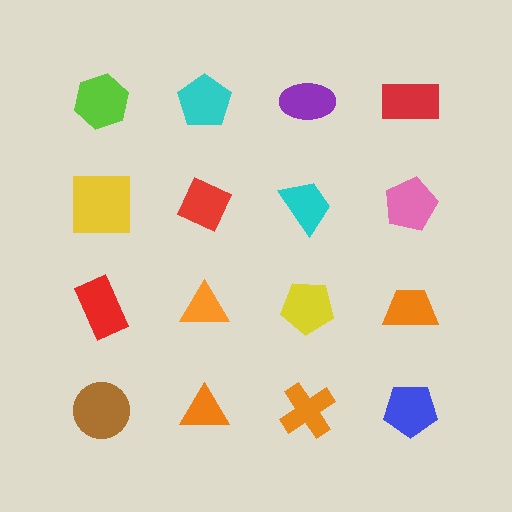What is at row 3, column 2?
An orange triangle.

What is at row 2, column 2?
A red diamond.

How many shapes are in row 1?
4 shapes.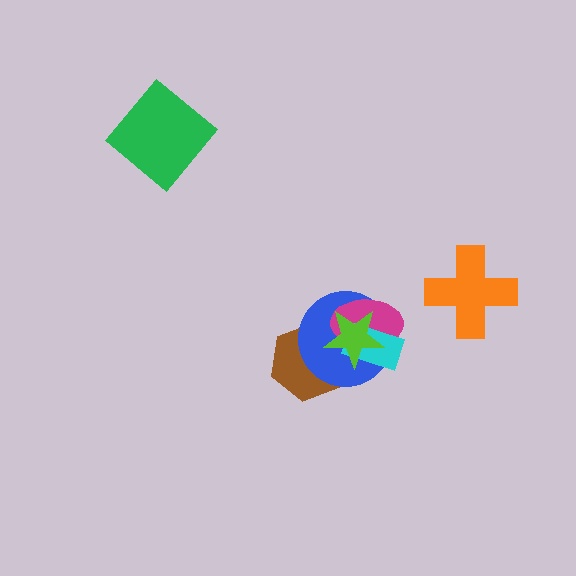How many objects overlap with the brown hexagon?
2 objects overlap with the brown hexagon.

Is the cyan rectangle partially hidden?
Yes, it is partially covered by another shape.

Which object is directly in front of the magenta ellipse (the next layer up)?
The cyan rectangle is directly in front of the magenta ellipse.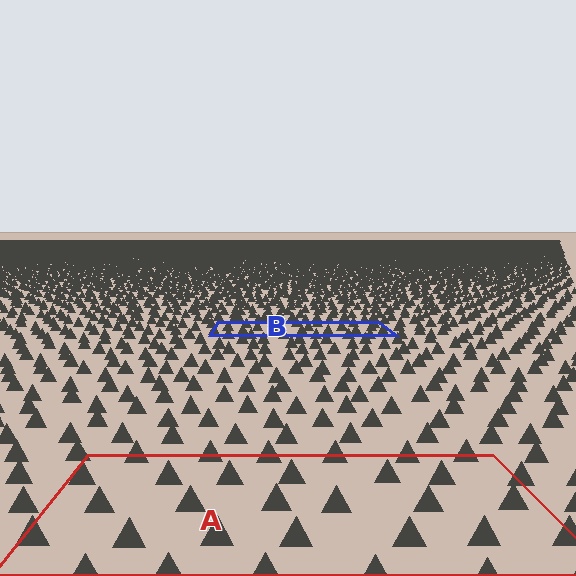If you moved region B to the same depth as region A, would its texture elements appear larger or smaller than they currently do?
They would appear larger. At a closer depth, the same texture elements are projected at a bigger on-screen size.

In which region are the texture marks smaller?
The texture marks are smaller in region B, because it is farther away.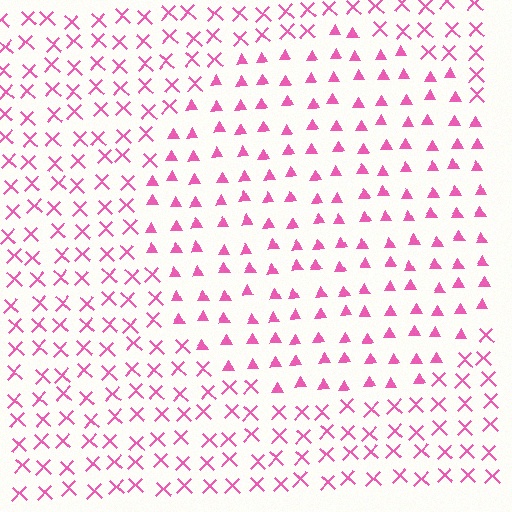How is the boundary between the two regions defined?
The boundary is defined by a change in element shape: triangles inside vs. X marks outside. All elements share the same color and spacing.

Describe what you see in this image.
The image is filled with small pink elements arranged in a uniform grid. A circle-shaped region contains triangles, while the surrounding area contains X marks. The boundary is defined purely by the change in element shape.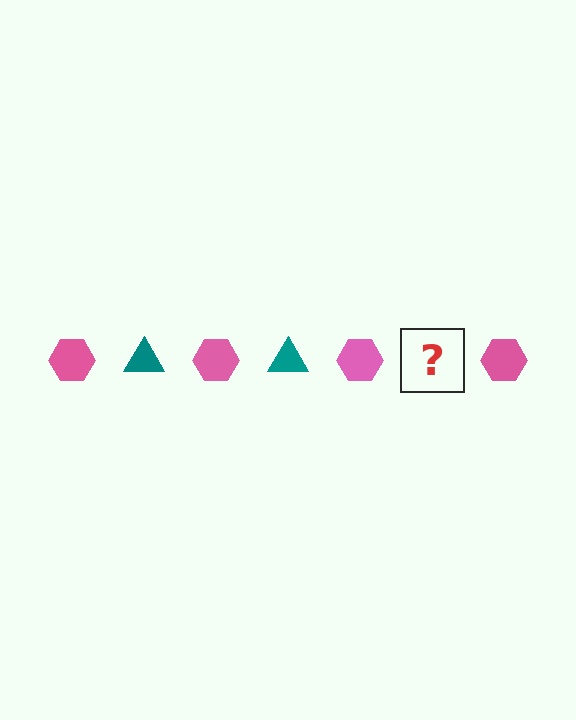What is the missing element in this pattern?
The missing element is a teal triangle.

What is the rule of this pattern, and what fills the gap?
The rule is that the pattern alternates between pink hexagon and teal triangle. The gap should be filled with a teal triangle.